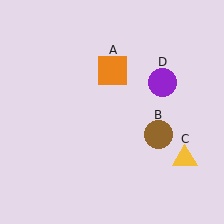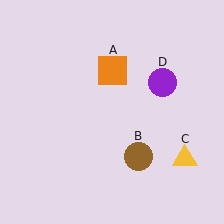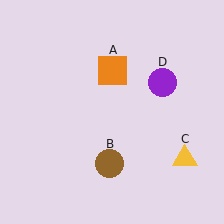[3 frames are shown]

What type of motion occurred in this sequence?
The brown circle (object B) rotated clockwise around the center of the scene.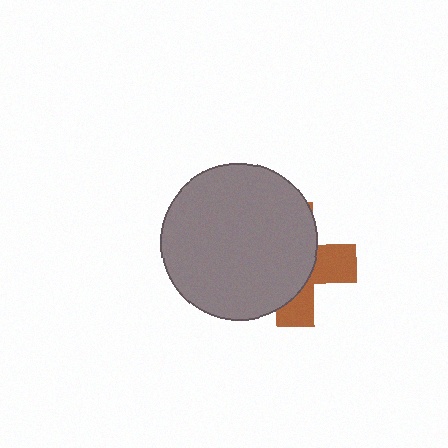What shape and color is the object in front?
The object in front is a gray circle.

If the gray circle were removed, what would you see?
You would see the complete brown cross.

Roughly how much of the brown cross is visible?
A small part of it is visible (roughly 35%).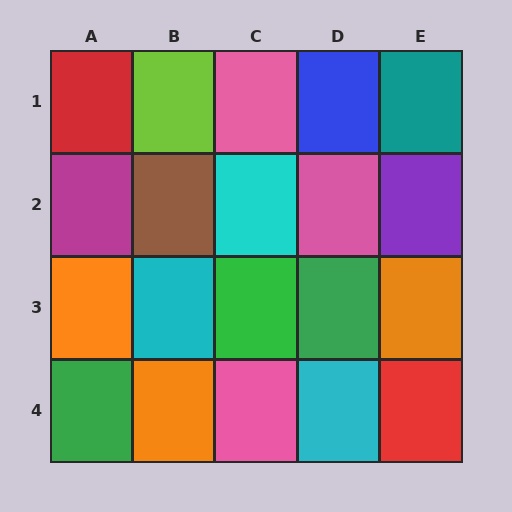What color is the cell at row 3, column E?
Orange.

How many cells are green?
3 cells are green.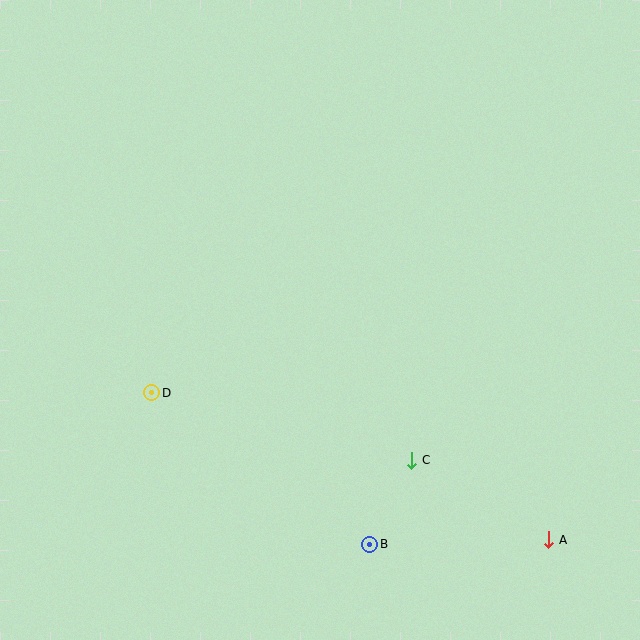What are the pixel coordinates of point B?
Point B is at (370, 544).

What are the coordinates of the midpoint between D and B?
The midpoint between D and B is at (261, 468).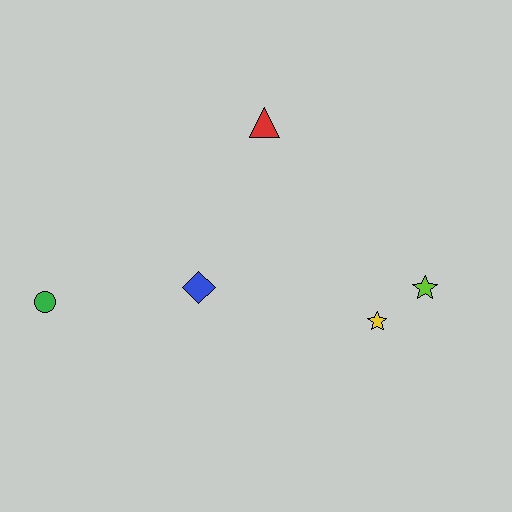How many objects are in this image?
There are 5 objects.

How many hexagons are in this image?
There are no hexagons.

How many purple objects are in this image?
There are no purple objects.